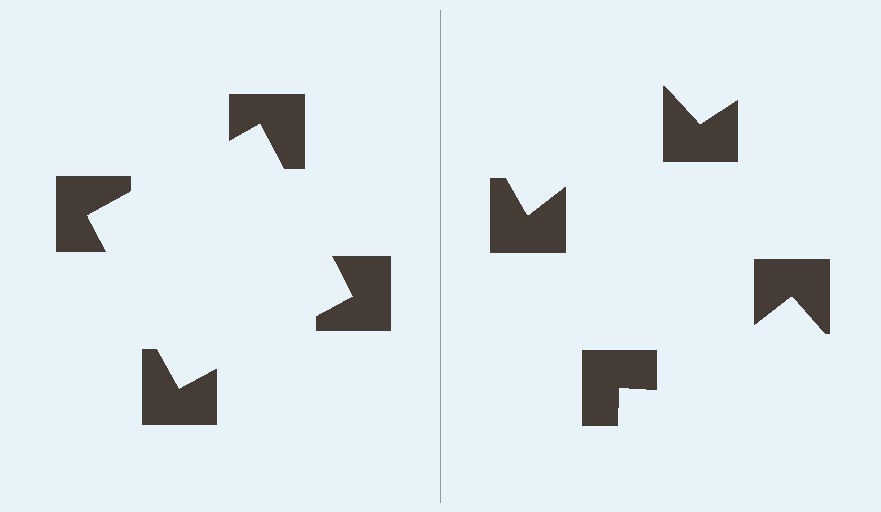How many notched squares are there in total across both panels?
8 — 4 on each side.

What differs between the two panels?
The notched squares are positioned identically on both sides; only the wedge orientations differ. On the left they align to a square; on the right they are misaligned.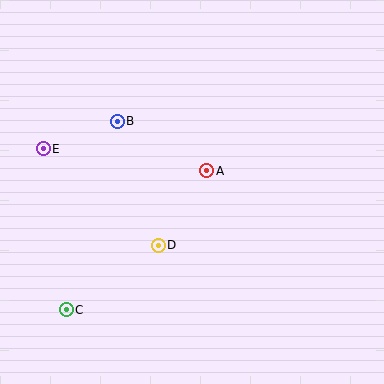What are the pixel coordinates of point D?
Point D is at (158, 245).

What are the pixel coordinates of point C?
Point C is at (66, 310).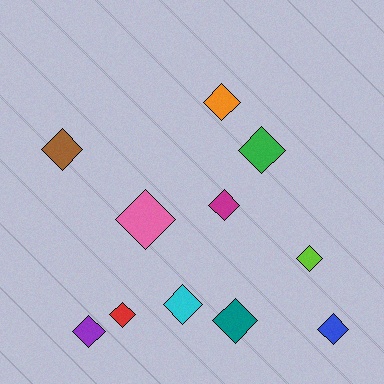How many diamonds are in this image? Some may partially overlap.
There are 11 diamonds.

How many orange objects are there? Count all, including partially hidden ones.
There is 1 orange object.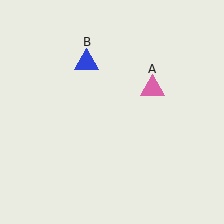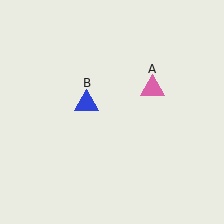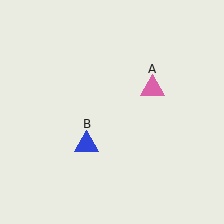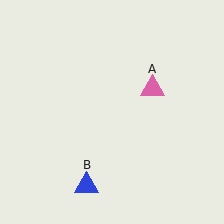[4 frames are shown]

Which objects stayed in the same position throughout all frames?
Pink triangle (object A) remained stationary.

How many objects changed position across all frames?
1 object changed position: blue triangle (object B).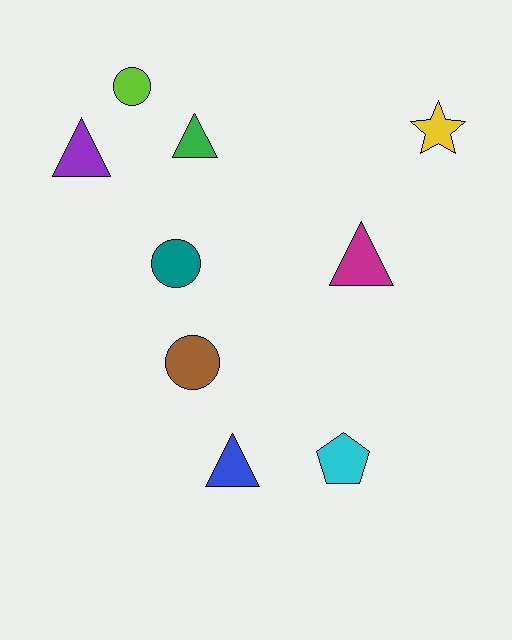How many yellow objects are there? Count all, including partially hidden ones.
There is 1 yellow object.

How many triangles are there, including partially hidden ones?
There are 4 triangles.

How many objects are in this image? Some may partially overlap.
There are 9 objects.